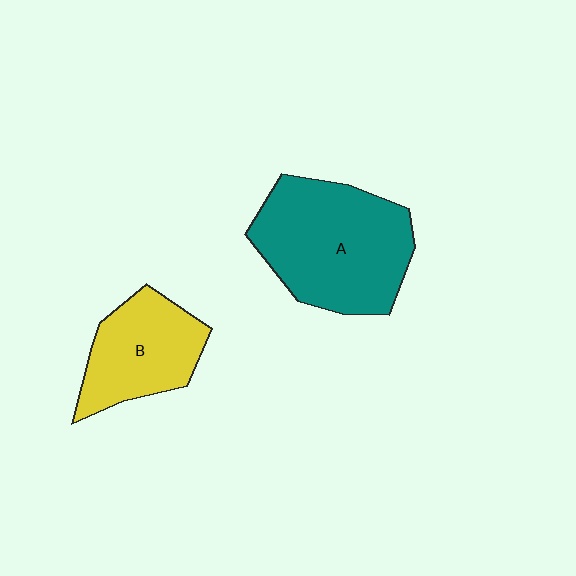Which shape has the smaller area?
Shape B (yellow).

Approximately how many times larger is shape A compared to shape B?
Approximately 1.6 times.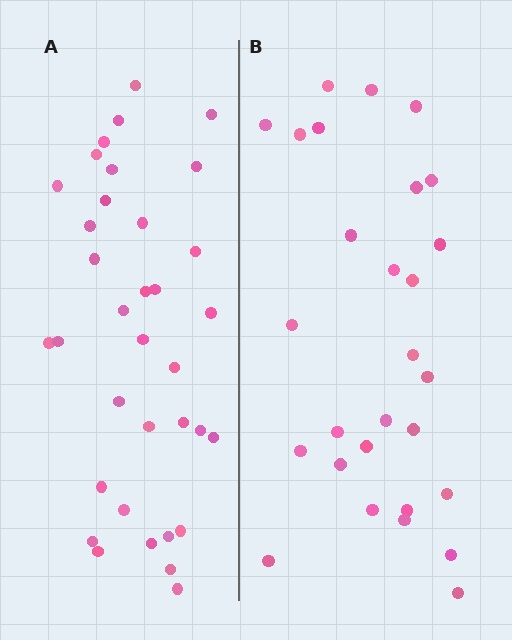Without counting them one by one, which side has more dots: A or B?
Region A (the left region) has more dots.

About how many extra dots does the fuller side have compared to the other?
Region A has roughly 8 or so more dots than region B.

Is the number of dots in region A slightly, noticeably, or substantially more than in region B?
Region A has noticeably more, but not dramatically so. The ratio is roughly 1.2 to 1.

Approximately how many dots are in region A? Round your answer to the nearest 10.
About 40 dots. (The exact count is 35, which rounds to 40.)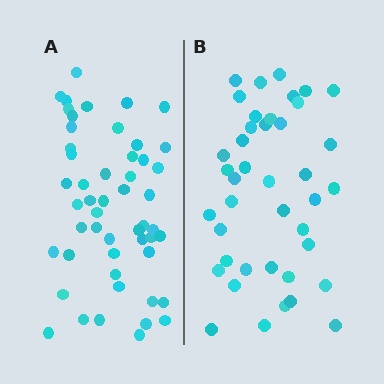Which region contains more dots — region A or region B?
Region A (the left region) has more dots.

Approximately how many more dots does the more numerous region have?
Region A has roughly 10 or so more dots than region B.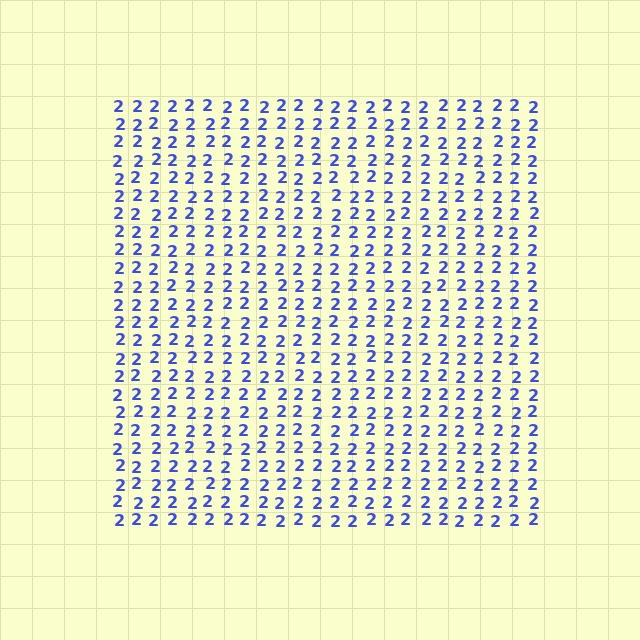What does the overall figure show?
The overall figure shows a square.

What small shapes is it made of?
It is made of small digit 2's.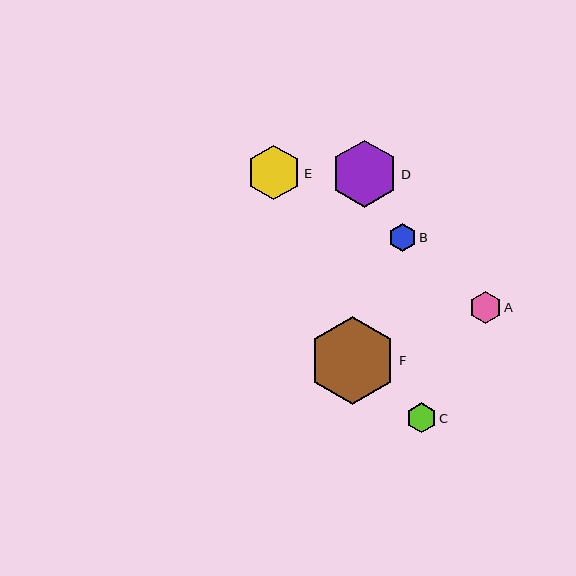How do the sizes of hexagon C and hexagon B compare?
Hexagon C and hexagon B are approximately the same size.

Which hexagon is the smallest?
Hexagon B is the smallest with a size of approximately 28 pixels.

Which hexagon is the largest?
Hexagon F is the largest with a size of approximately 87 pixels.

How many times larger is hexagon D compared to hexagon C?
Hexagon D is approximately 2.2 times the size of hexagon C.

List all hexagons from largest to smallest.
From largest to smallest: F, D, E, A, C, B.